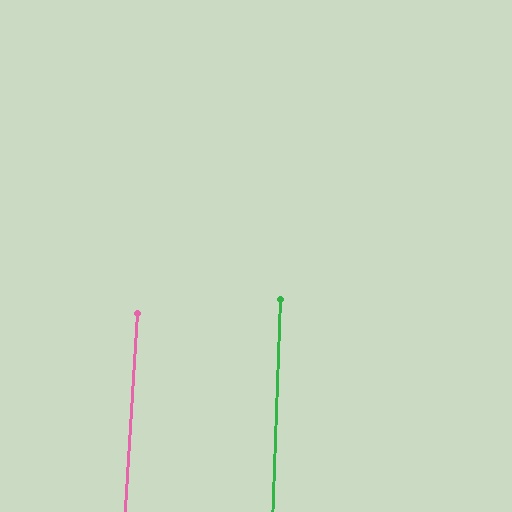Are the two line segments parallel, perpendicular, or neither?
Parallel — their directions differ by only 1.3°.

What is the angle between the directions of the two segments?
Approximately 1 degree.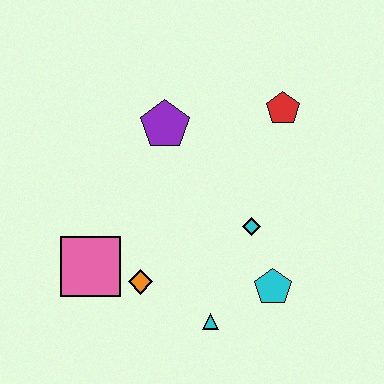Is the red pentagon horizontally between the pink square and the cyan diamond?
No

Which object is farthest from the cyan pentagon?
The purple pentagon is farthest from the cyan pentagon.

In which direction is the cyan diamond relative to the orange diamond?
The cyan diamond is to the right of the orange diamond.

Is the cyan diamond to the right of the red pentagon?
No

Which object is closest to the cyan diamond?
The cyan pentagon is closest to the cyan diamond.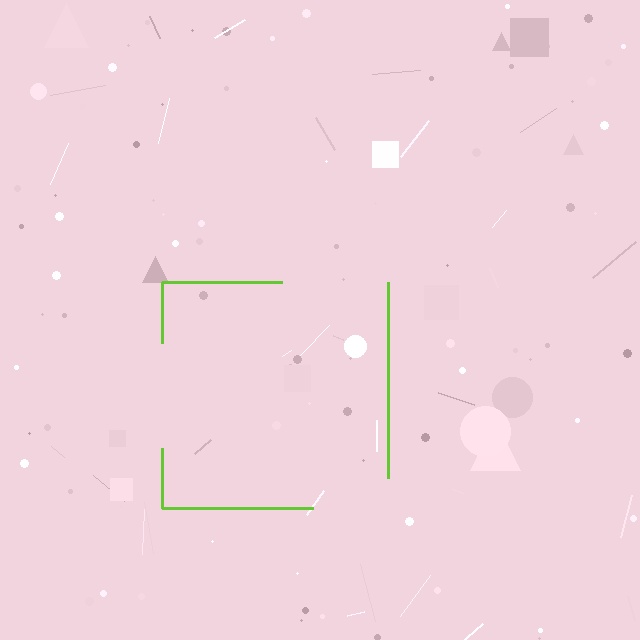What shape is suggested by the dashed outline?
The dashed outline suggests a square.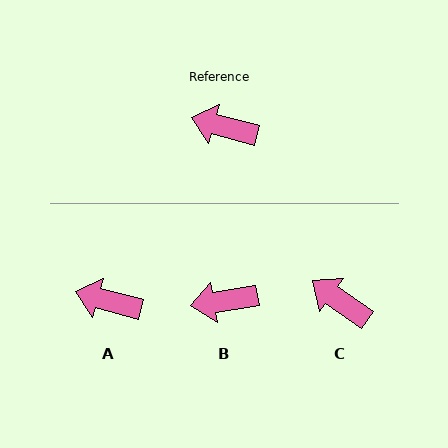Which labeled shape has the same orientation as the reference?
A.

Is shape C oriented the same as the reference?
No, it is off by about 21 degrees.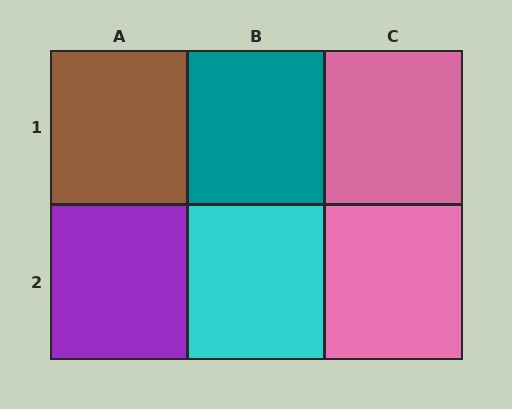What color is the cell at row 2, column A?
Purple.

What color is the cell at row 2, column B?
Cyan.